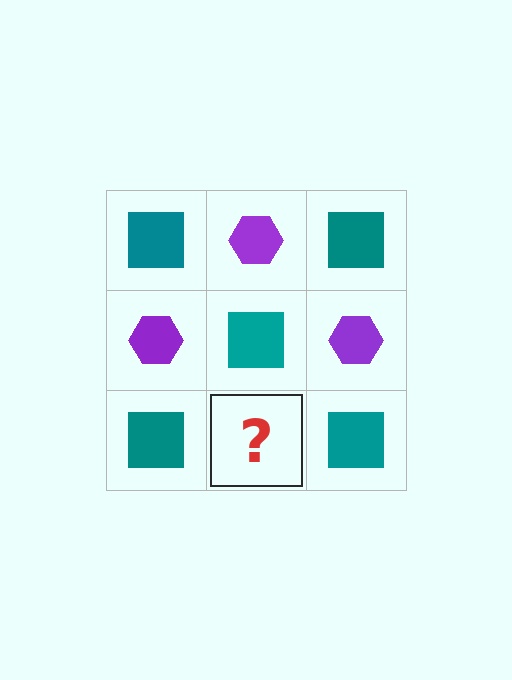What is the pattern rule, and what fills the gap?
The rule is that it alternates teal square and purple hexagon in a checkerboard pattern. The gap should be filled with a purple hexagon.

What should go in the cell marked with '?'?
The missing cell should contain a purple hexagon.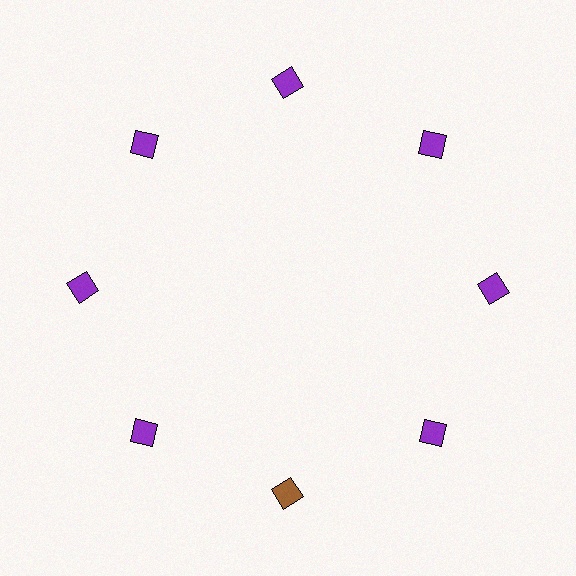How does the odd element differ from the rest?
It has a different color: brown instead of purple.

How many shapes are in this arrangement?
There are 8 shapes arranged in a ring pattern.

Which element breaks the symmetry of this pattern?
The brown diamond at roughly the 6 o'clock position breaks the symmetry. All other shapes are purple diamonds.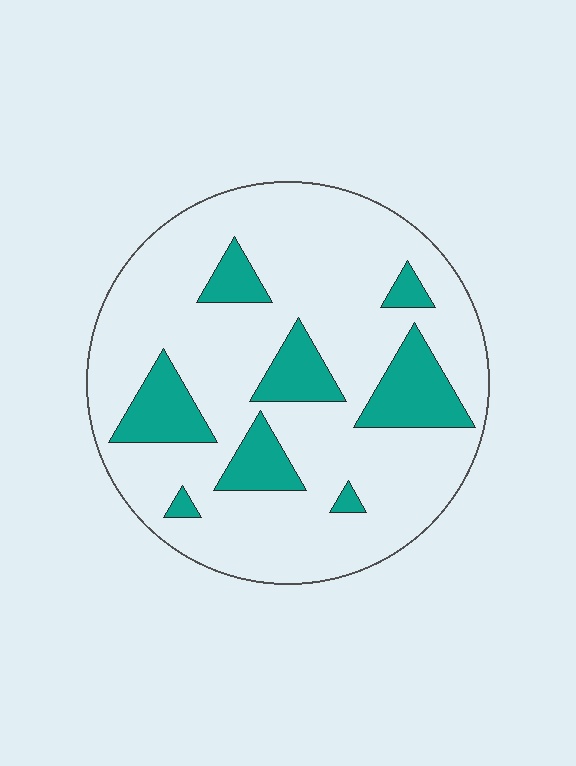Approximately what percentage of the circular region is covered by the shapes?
Approximately 20%.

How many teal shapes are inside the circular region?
8.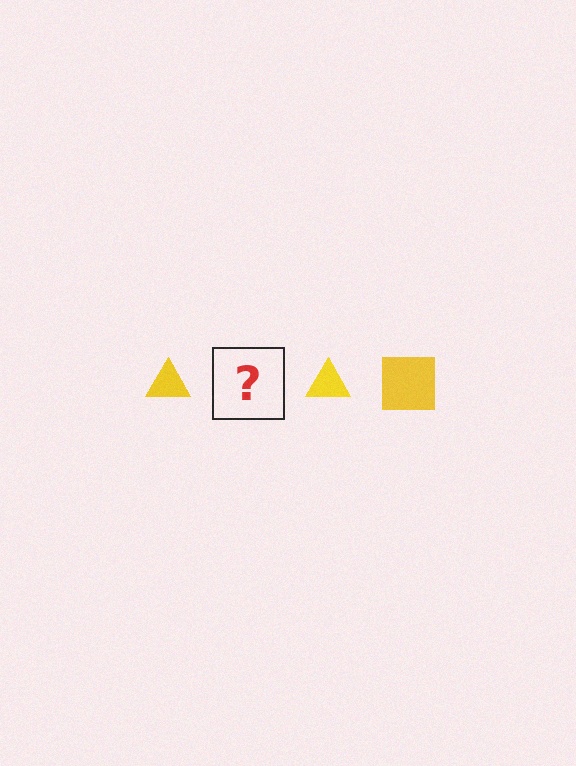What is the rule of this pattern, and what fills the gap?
The rule is that the pattern cycles through triangle, square shapes in yellow. The gap should be filled with a yellow square.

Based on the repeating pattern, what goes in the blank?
The blank should be a yellow square.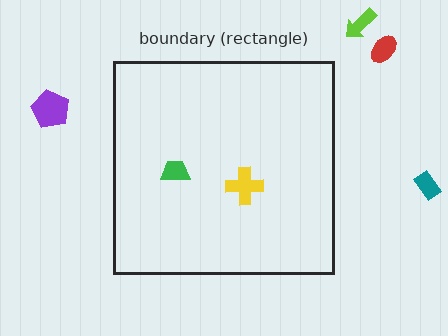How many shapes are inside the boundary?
2 inside, 4 outside.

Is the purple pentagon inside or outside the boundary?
Outside.